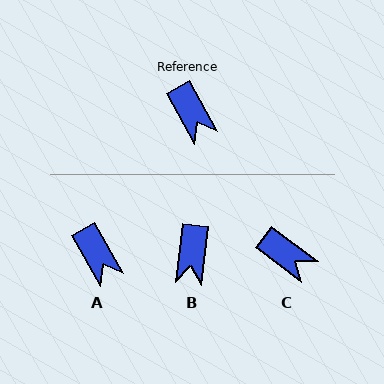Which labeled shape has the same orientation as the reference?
A.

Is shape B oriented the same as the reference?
No, it is off by about 35 degrees.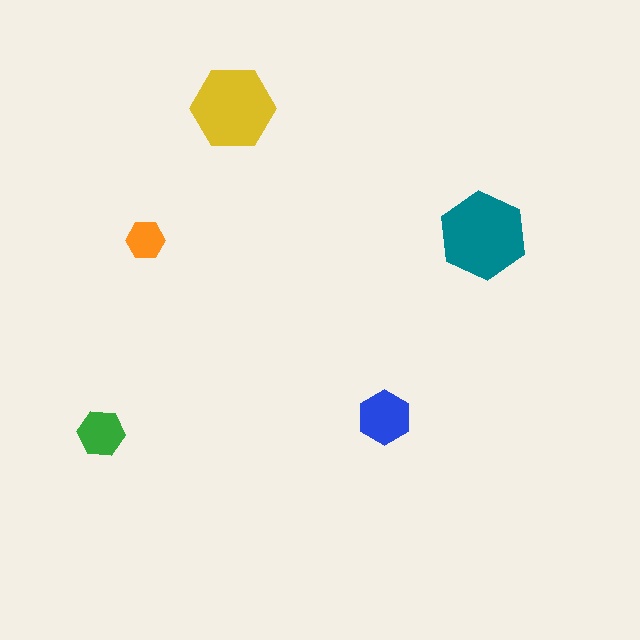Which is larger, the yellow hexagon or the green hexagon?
The yellow one.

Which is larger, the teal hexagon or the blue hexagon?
The teal one.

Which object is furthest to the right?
The teal hexagon is rightmost.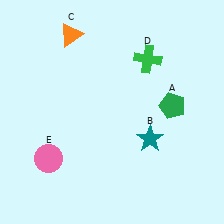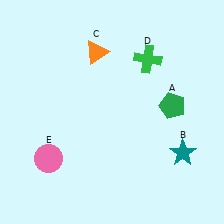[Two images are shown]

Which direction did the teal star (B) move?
The teal star (B) moved right.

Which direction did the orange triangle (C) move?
The orange triangle (C) moved right.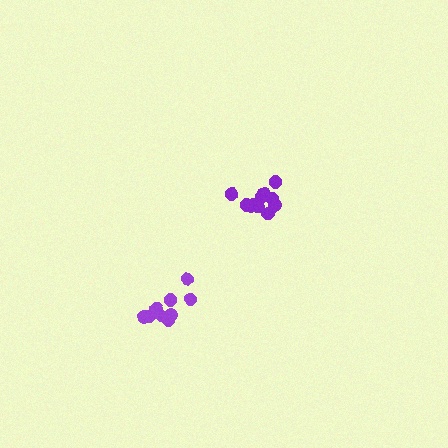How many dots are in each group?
Group 1: 9 dots, Group 2: 11 dots (20 total).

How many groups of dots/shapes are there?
There are 2 groups.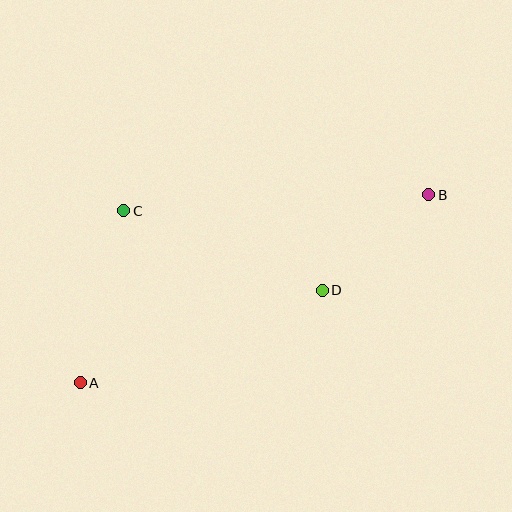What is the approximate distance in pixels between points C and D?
The distance between C and D is approximately 213 pixels.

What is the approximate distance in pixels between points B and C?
The distance between B and C is approximately 306 pixels.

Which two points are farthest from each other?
Points A and B are farthest from each other.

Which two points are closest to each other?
Points B and D are closest to each other.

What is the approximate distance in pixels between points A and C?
The distance between A and C is approximately 177 pixels.